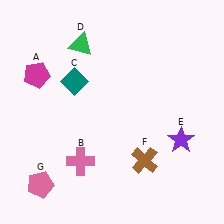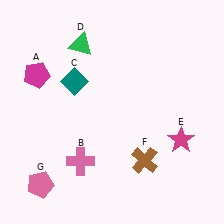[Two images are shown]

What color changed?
The star (E) changed from purple in Image 1 to magenta in Image 2.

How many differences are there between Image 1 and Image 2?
There is 1 difference between the two images.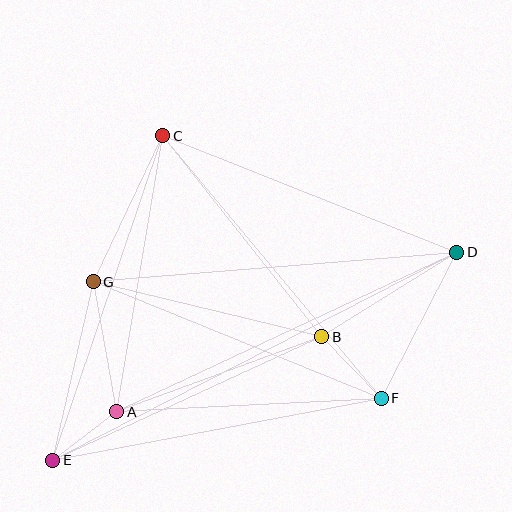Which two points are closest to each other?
Points A and E are closest to each other.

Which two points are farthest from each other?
Points D and E are farthest from each other.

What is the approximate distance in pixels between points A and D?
The distance between A and D is approximately 376 pixels.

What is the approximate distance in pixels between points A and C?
The distance between A and C is approximately 280 pixels.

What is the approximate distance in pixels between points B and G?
The distance between B and G is approximately 235 pixels.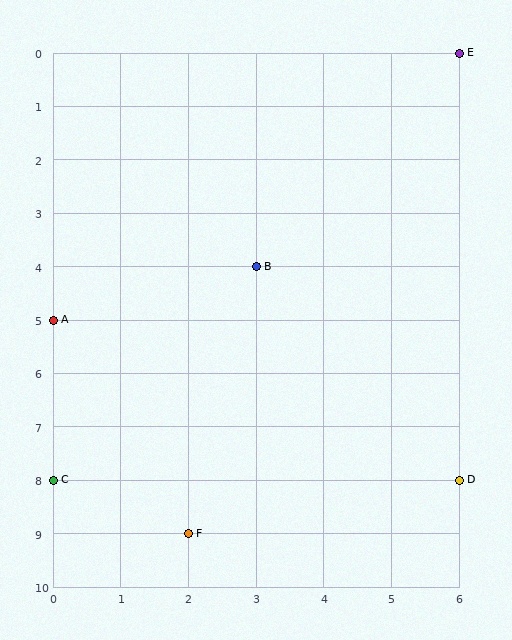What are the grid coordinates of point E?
Point E is at grid coordinates (6, 0).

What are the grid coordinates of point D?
Point D is at grid coordinates (6, 8).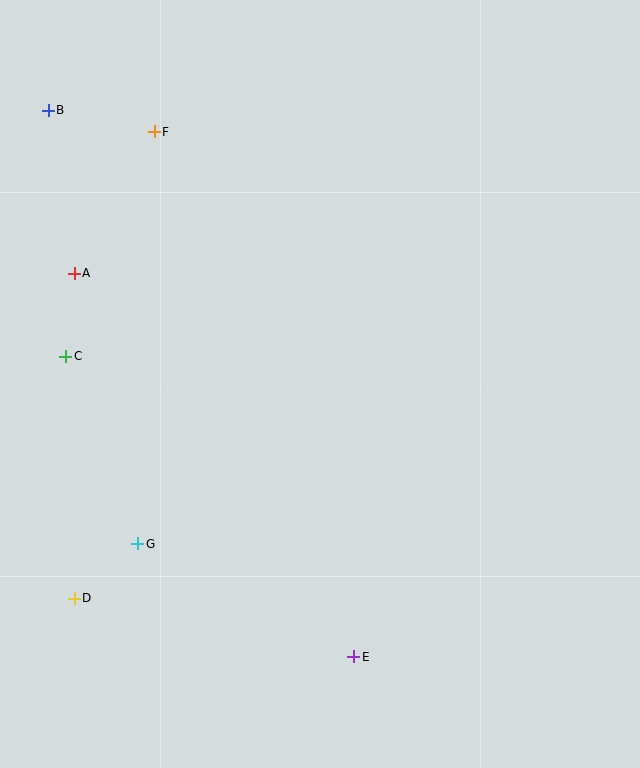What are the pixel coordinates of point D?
Point D is at (74, 598).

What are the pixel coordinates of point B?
Point B is at (48, 110).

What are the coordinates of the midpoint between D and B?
The midpoint between D and B is at (61, 354).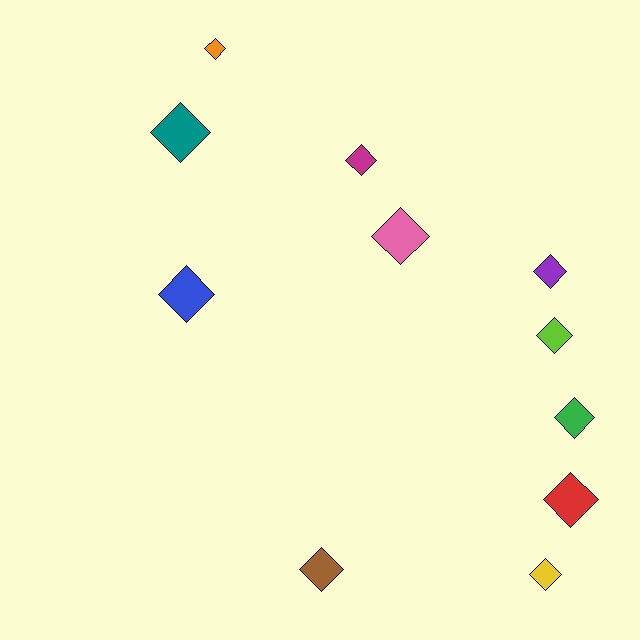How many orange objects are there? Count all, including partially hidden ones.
There is 1 orange object.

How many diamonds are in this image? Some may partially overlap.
There are 11 diamonds.